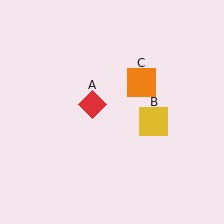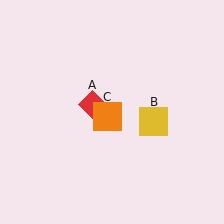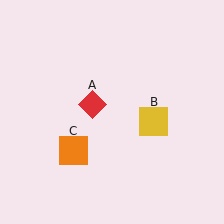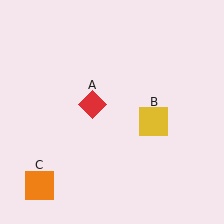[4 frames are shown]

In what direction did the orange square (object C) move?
The orange square (object C) moved down and to the left.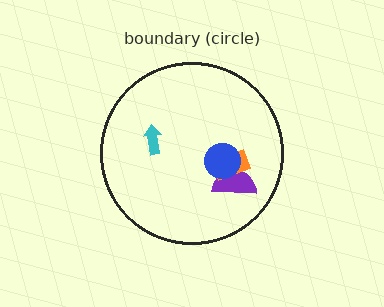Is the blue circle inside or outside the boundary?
Inside.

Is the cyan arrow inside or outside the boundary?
Inside.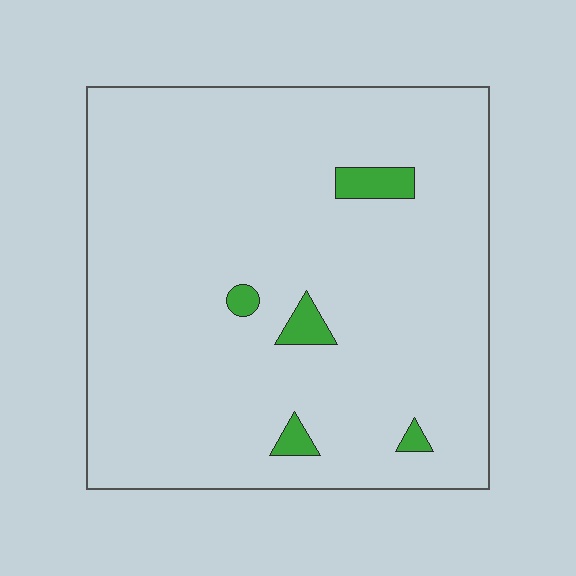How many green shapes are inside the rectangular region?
5.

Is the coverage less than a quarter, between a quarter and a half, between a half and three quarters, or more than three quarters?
Less than a quarter.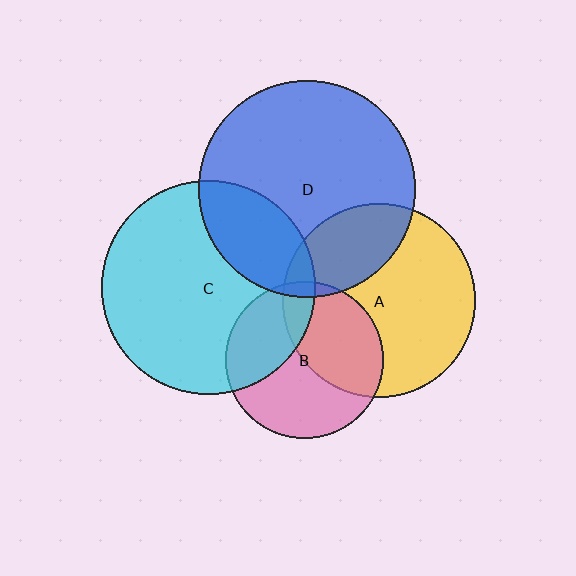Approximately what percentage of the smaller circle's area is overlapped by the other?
Approximately 5%.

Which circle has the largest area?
Circle D (blue).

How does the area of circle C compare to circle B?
Approximately 1.8 times.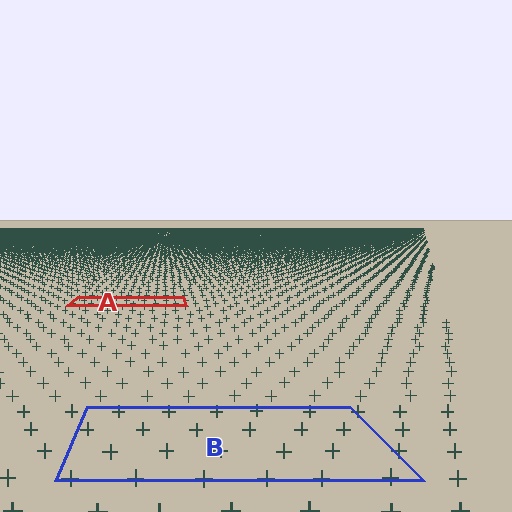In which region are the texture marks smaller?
The texture marks are smaller in region A, because it is farther away.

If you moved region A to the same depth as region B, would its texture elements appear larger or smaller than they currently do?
They would appear larger. At a closer depth, the same texture elements are projected at a bigger on-screen size.